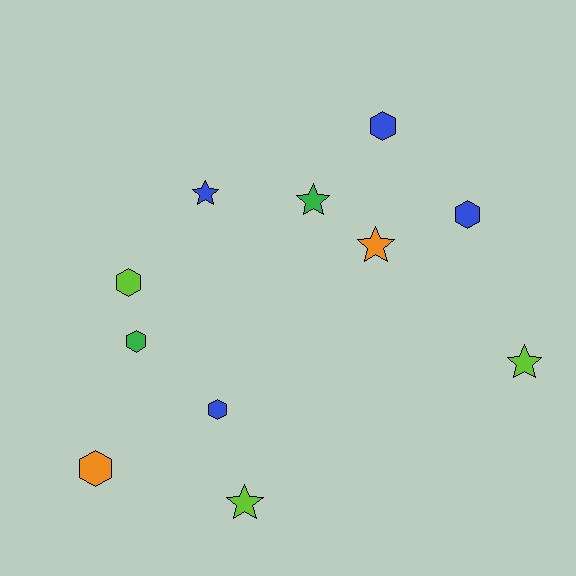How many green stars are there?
There is 1 green star.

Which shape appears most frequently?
Hexagon, with 6 objects.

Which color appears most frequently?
Blue, with 4 objects.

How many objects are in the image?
There are 11 objects.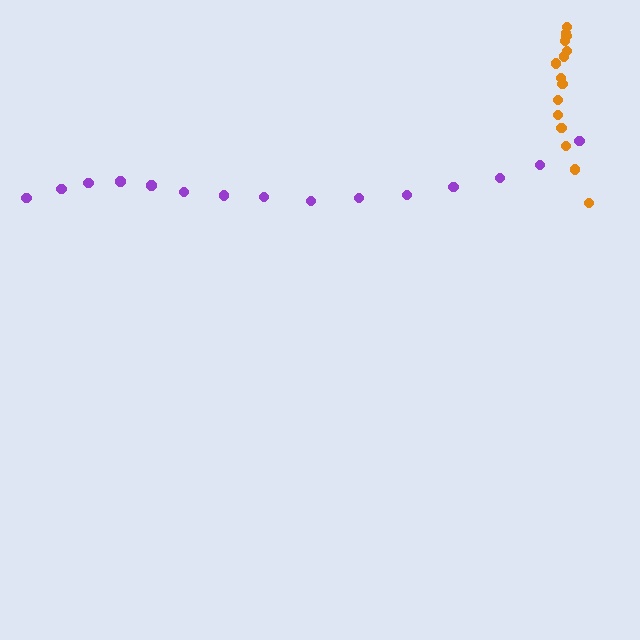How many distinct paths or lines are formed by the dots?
There are 2 distinct paths.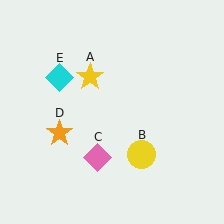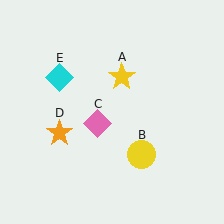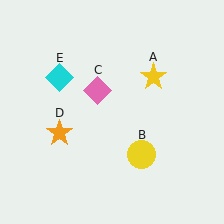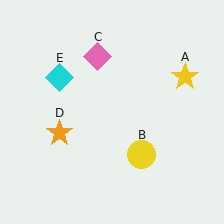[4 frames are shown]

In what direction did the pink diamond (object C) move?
The pink diamond (object C) moved up.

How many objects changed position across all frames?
2 objects changed position: yellow star (object A), pink diamond (object C).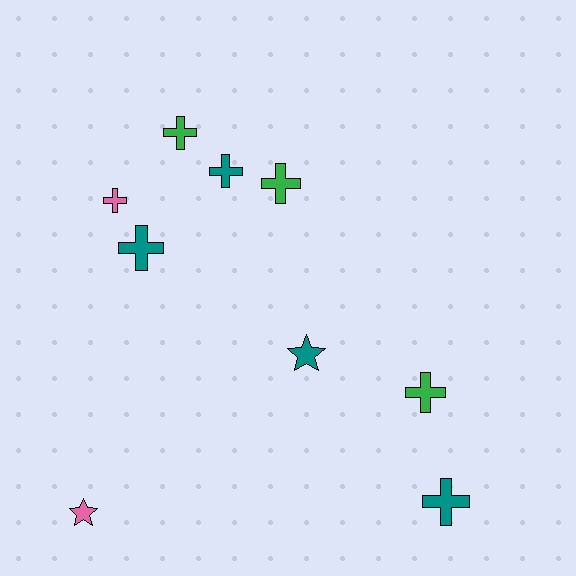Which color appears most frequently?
Teal, with 4 objects.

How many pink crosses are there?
There is 1 pink cross.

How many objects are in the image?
There are 9 objects.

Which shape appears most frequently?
Cross, with 7 objects.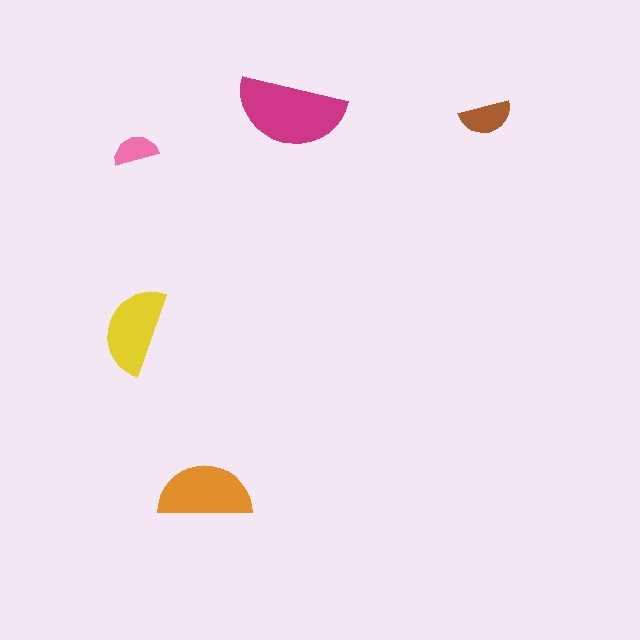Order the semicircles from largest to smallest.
the magenta one, the orange one, the yellow one, the brown one, the pink one.